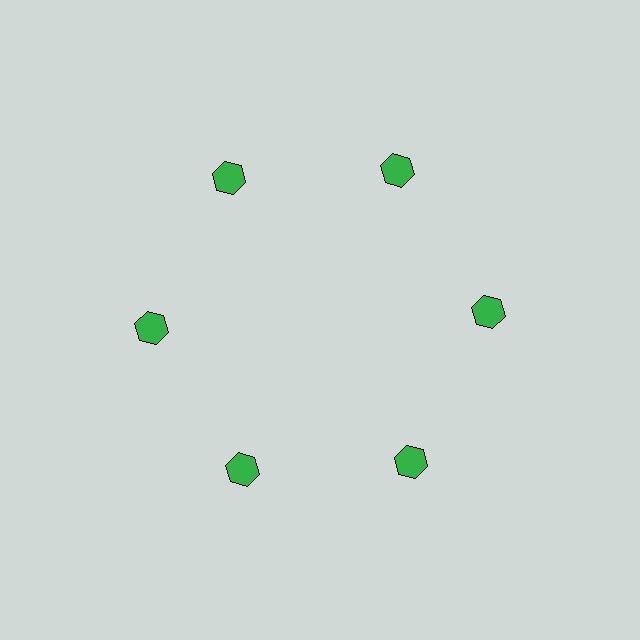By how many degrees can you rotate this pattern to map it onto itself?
The pattern maps onto itself every 60 degrees of rotation.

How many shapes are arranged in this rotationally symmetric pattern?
There are 6 shapes, arranged in 6 groups of 1.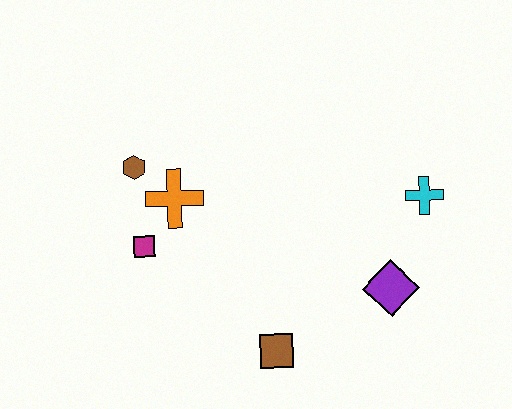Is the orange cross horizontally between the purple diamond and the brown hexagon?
Yes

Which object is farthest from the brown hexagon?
The cyan cross is farthest from the brown hexagon.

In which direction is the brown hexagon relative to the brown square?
The brown hexagon is above the brown square.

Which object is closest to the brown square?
The purple diamond is closest to the brown square.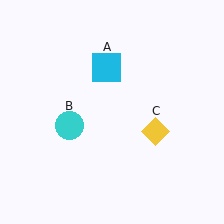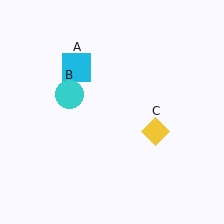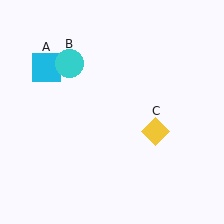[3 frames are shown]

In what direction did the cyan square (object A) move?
The cyan square (object A) moved left.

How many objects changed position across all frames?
2 objects changed position: cyan square (object A), cyan circle (object B).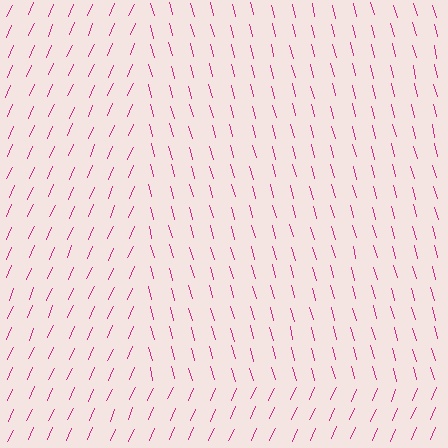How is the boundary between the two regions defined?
The boundary is defined purely by a change in line orientation (approximately 39 degrees difference). All lines are the same color and thickness.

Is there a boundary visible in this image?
Yes, there is a texture boundary formed by a change in line orientation.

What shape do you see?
I see a rectangle.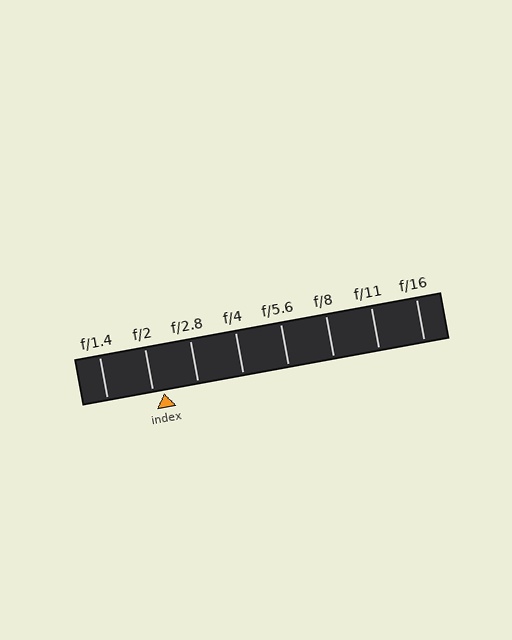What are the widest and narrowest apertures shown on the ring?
The widest aperture shown is f/1.4 and the narrowest is f/16.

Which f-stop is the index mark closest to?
The index mark is closest to f/2.